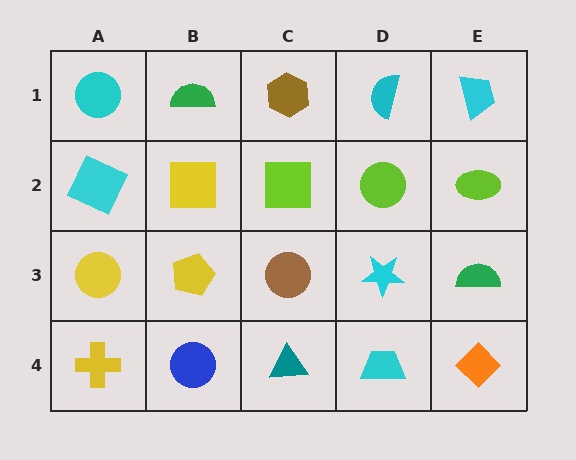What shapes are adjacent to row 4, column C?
A brown circle (row 3, column C), a blue circle (row 4, column B), a cyan trapezoid (row 4, column D).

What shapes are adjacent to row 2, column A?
A cyan circle (row 1, column A), a yellow circle (row 3, column A), a yellow square (row 2, column B).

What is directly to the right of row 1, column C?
A cyan semicircle.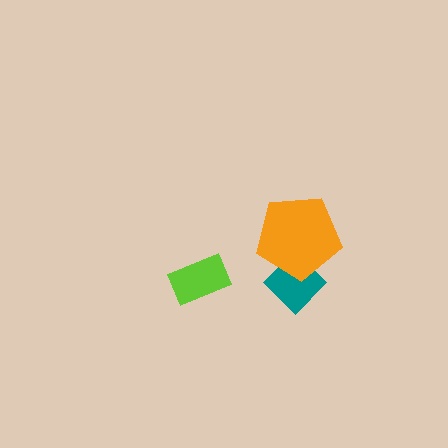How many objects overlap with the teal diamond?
1 object overlaps with the teal diamond.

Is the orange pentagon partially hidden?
No, no other shape covers it.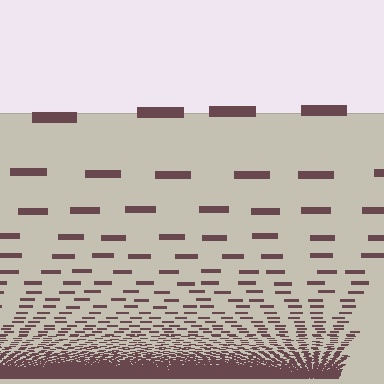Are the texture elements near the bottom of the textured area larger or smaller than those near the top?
Smaller. The gradient is inverted — elements near the bottom are smaller and denser.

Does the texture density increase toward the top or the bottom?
Density increases toward the bottom.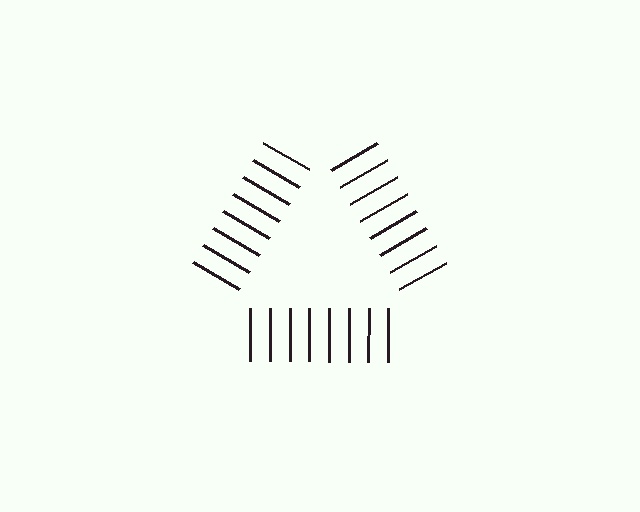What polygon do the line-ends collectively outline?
An illusory triangle — the line segments terminate on its edges but no continuous stroke is drawn.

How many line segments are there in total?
24 — 8 along each of the 3 edges.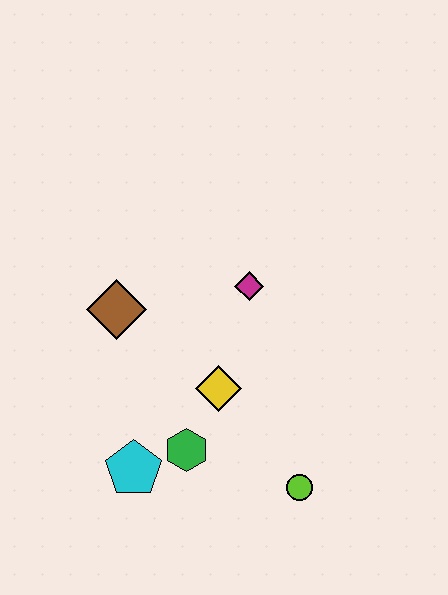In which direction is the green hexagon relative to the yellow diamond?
The green hexagon is below the yellow diamond.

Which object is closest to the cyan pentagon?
The green hexagon is closest to the cyan pentagon.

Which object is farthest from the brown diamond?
The lime circle is farthest from the brown diamond.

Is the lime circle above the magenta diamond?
No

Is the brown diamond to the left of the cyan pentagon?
Yes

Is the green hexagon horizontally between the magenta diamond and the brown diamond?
Yes